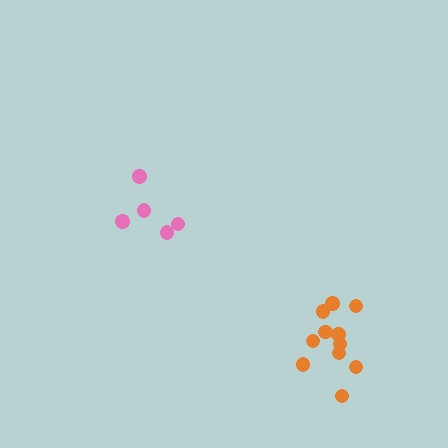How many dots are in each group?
Group 1: 5 dots, Group 2: 11 dots (16 total).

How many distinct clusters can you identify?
There are 2 distinct clusters.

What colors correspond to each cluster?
The clusters are colored: pink, orange.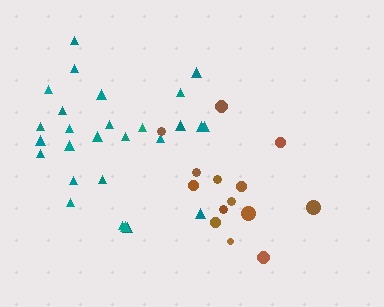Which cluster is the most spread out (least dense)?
Teal.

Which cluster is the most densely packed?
Brown.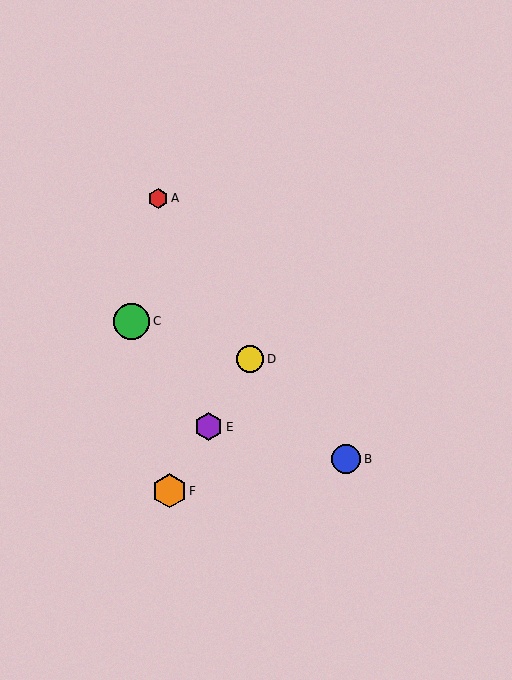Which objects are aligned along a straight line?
Objects D, E, F are aligned along a straight line.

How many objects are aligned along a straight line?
3 objects (D, E, F) are aligned along a straight line.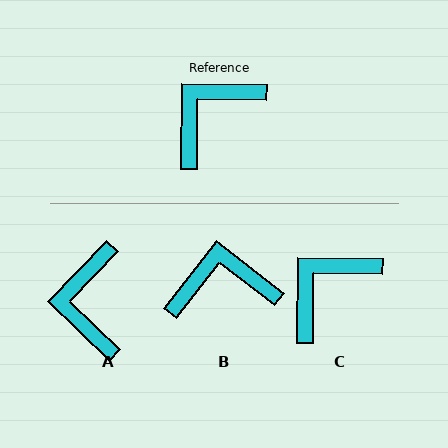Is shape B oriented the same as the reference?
No, it is off by about 37 degrees.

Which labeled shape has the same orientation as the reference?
C.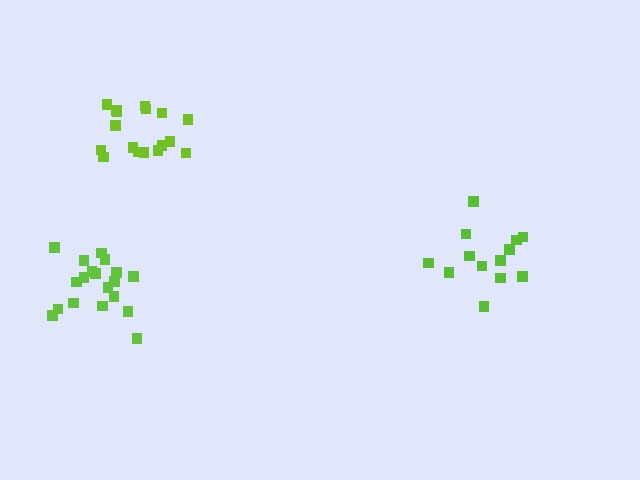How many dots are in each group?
Group 1: 17 dots, Group 2: 19 dots, Group 3: 13 dots (49 total).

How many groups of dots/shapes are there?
There are 3 groups.